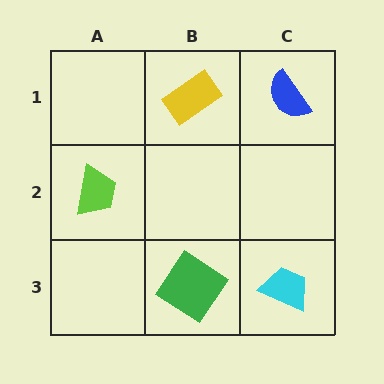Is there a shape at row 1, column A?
No, that cell is empty.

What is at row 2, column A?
A lime trapezoid.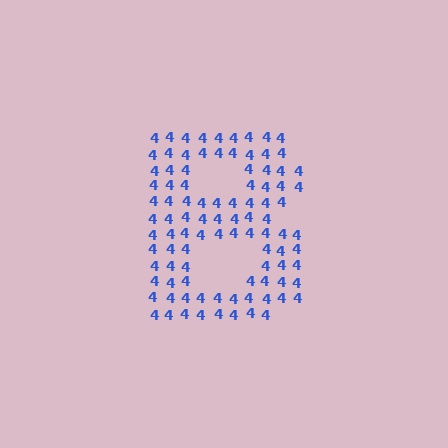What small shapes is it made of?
It is made of small digit 4's.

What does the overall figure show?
The overall figure shows the letter B.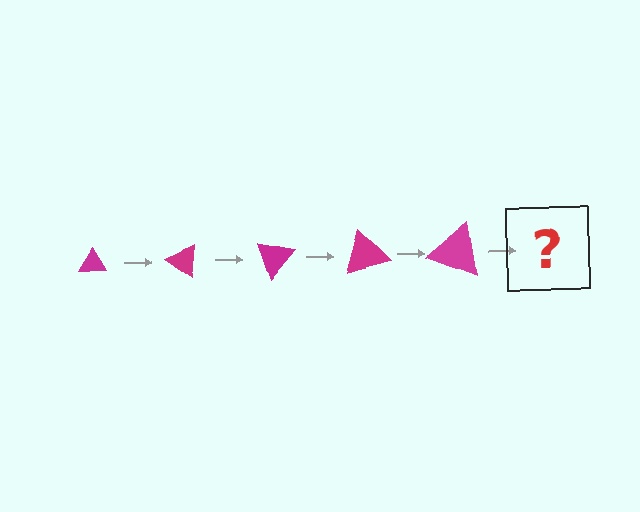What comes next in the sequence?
The next element should be a triangle, larger than the previous one and rotated 175 degrees from the start.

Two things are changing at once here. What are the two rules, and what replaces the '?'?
The two rules are that the triangle grows larger each step and it rotates 35 degrees each step. The '?' should be a triangle, larger than the previous one and rotated 175 degrees from the start.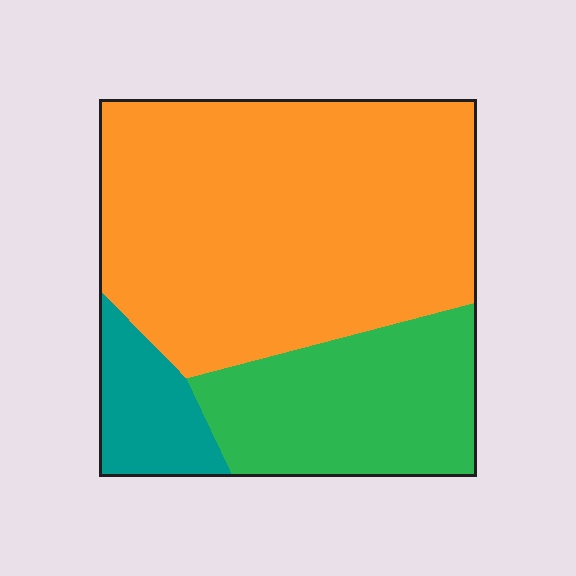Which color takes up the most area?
Orange, at roughly 65%.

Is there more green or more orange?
Orange.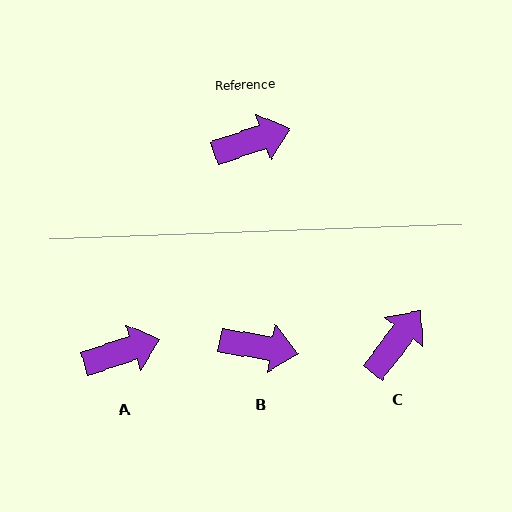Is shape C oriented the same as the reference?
No, it is off by about 34 degrees.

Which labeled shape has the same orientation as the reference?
A.